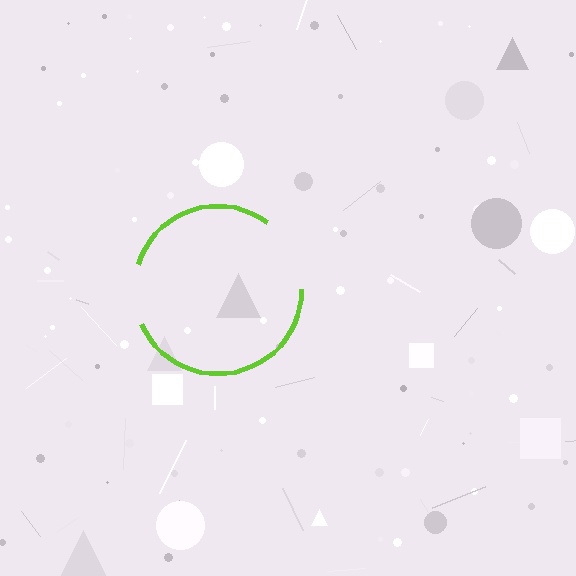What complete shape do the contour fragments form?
The contour fragments form a circle.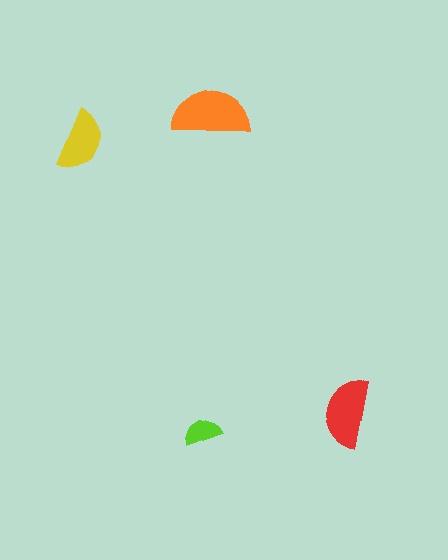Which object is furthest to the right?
The red semicircle is rightmost.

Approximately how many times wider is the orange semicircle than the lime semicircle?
About 2 times wider.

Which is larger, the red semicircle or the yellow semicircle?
The red one.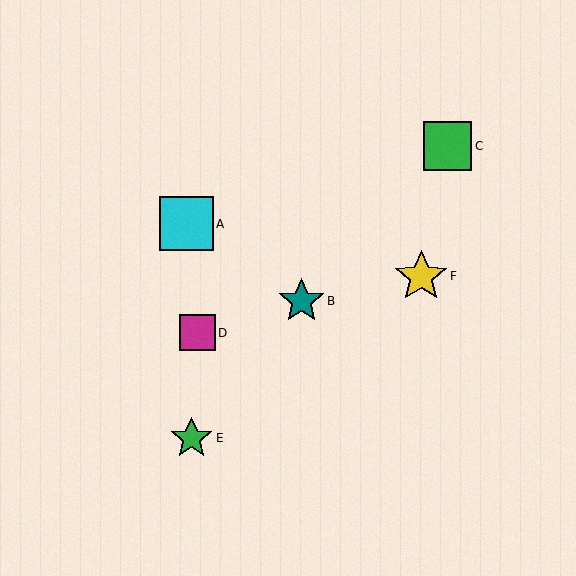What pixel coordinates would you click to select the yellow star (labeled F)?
Click at (421, 276) to select the yellow star F.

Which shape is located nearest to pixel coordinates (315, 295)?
The teal star (labeled B) at (301, 301) is nearest to that location.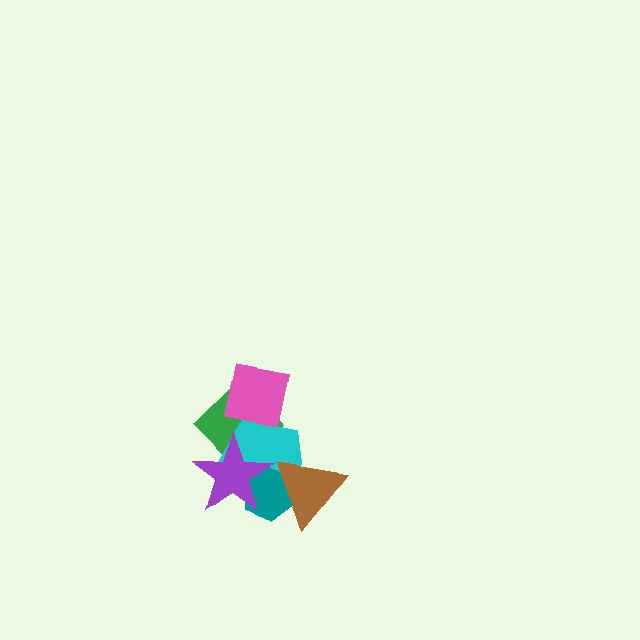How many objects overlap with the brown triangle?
2 objects overlap with the brown triangle.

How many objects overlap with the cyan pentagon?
5 objects overlap with the cyan pentagon.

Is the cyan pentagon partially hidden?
Yes, it is partially covered by another shape.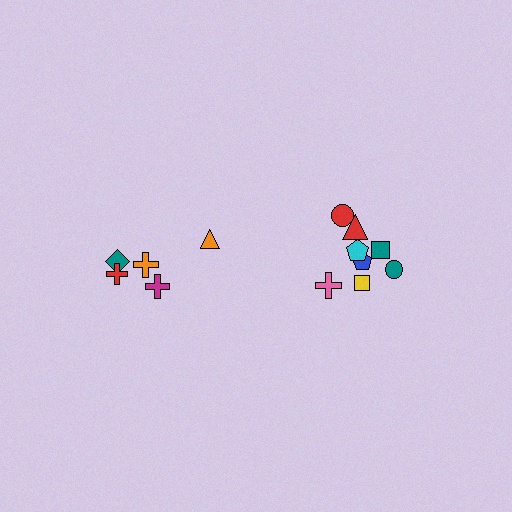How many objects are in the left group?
There are 5 objects.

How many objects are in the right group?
There are 8 objects.